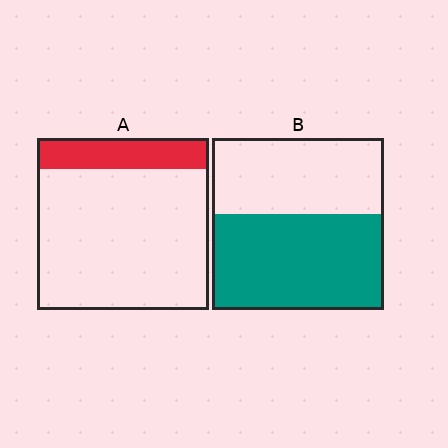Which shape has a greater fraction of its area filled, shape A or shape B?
Shape B.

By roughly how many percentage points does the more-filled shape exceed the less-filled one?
By roughly 40 percentage points (B over A).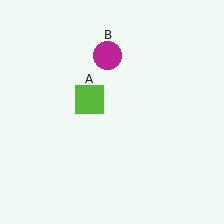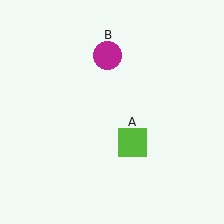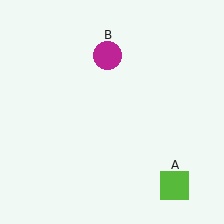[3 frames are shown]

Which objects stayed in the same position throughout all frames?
Magenta circle (object B) remained stationary.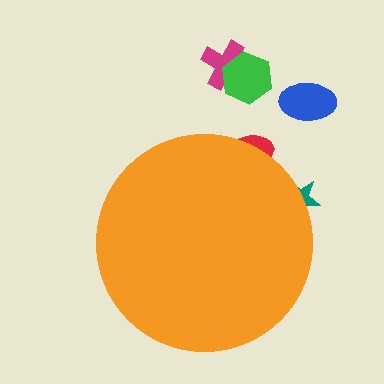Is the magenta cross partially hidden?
No, the magenta cross is fully visible.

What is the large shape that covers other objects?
An orange circle.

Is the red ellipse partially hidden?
Yes, the red ellipse is partially hidden behind the orange circle.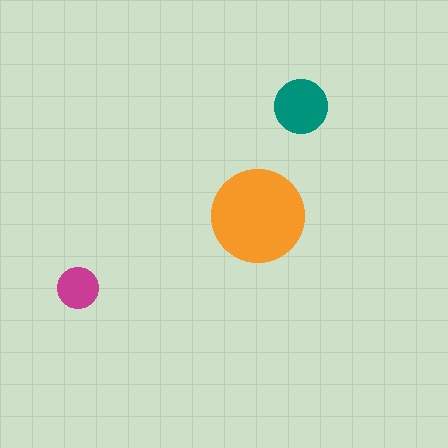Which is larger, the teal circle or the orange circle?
The orange one.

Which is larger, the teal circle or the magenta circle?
The teal one.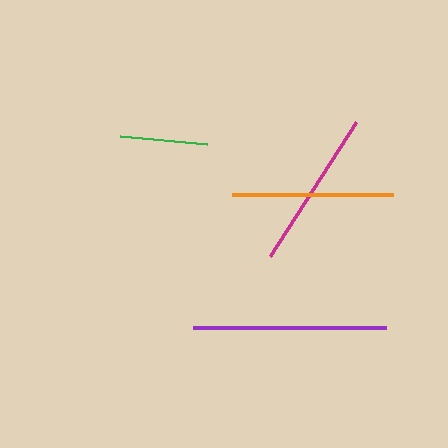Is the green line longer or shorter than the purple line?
The purple line is longer than the green line.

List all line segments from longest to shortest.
From longest to shortest: purple, orange, magenta, green.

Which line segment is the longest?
The purple line is the longest at approximately 193 pixels.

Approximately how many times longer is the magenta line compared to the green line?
The magenta line is approximately 1.8 times the length of the green line.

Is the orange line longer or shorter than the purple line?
The purple line is longer than the orange line.